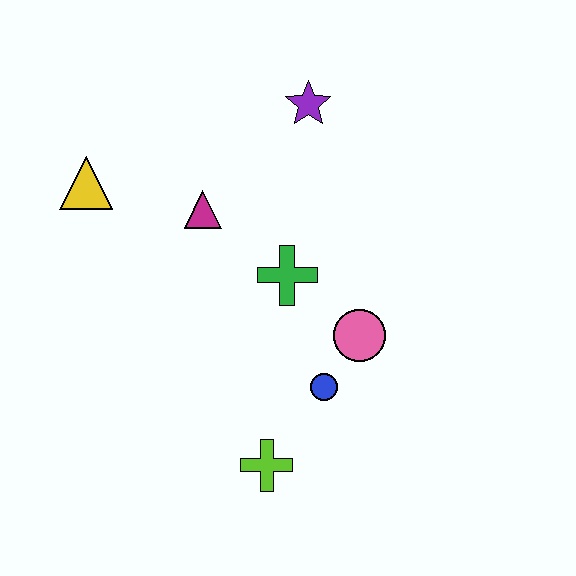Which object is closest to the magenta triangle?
The green cross is closest to the magenta triangle.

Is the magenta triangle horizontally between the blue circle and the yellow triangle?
Yes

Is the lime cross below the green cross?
Yes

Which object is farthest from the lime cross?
The purple star is farthest from the lime cross.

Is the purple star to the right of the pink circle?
No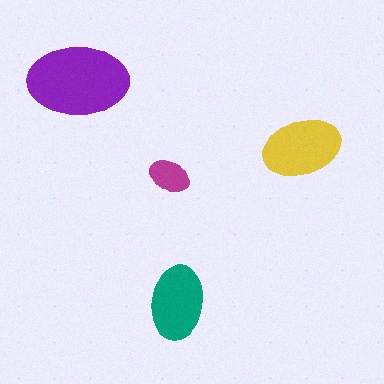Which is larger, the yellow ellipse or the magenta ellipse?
The yellow one.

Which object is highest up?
The purple ellipse is topmost.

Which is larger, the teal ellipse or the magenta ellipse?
The teal one.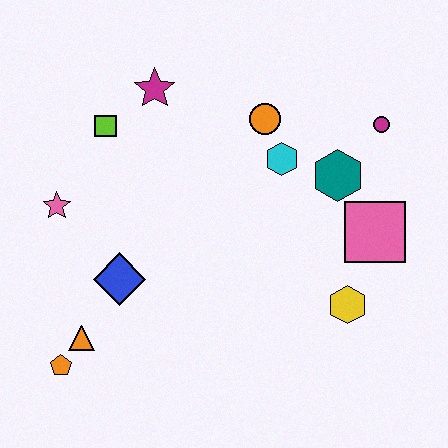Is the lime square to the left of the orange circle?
Yes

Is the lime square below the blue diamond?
No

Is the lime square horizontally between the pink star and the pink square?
Yes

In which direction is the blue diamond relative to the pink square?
The blue diamond is to the left of the pink square.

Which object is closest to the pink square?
The teal hexagon is closest to the pink square.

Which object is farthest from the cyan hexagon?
The orange pentagon is farthest from the cyan hexagon.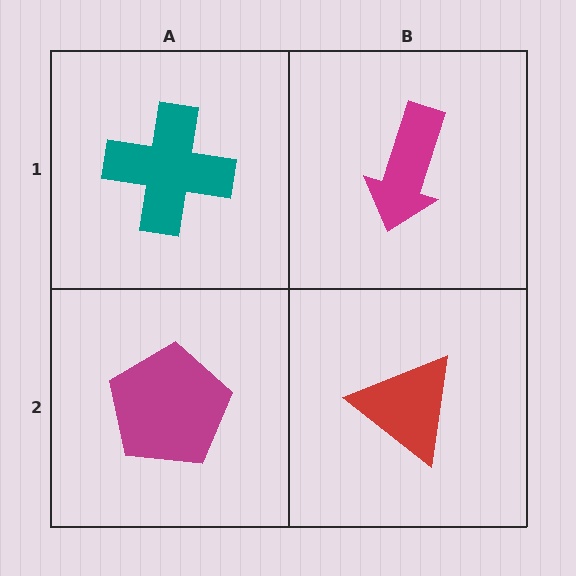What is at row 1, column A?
A teal cross.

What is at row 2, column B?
A red triangle.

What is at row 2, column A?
A magenta pentagon.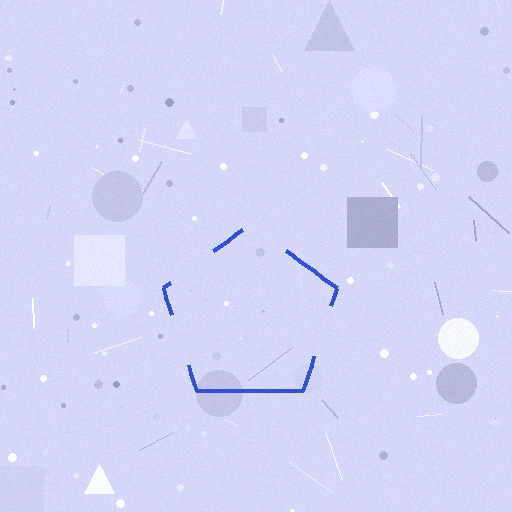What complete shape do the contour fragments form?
The contour fragments form a pentagon.